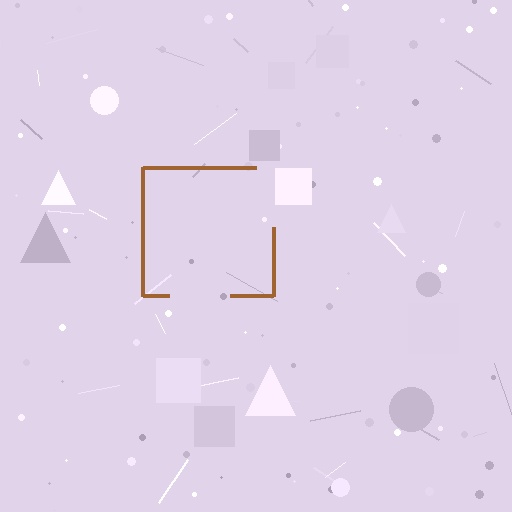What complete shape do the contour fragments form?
The contour fragments form a square.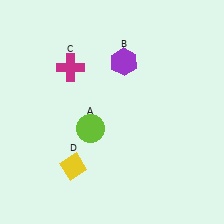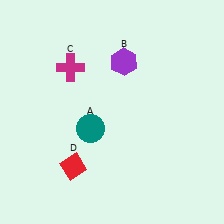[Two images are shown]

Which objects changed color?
A changed from lime to teal. D changed from yellow to red.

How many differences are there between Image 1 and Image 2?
There are 2 differences between the two images.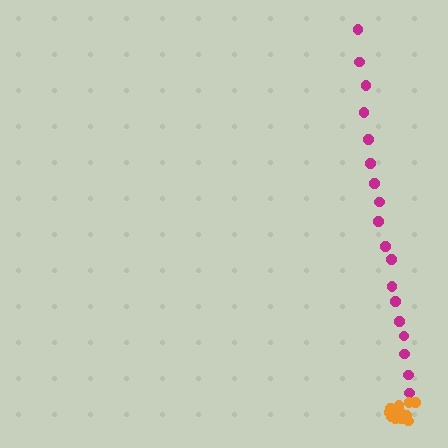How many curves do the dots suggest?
There are 2 distinct paths.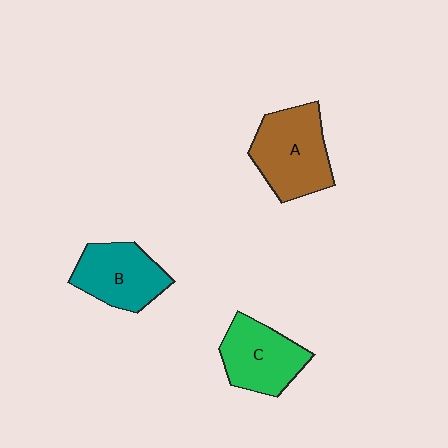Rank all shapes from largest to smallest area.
From largest to smallest: A (brown), C (green), B (teal).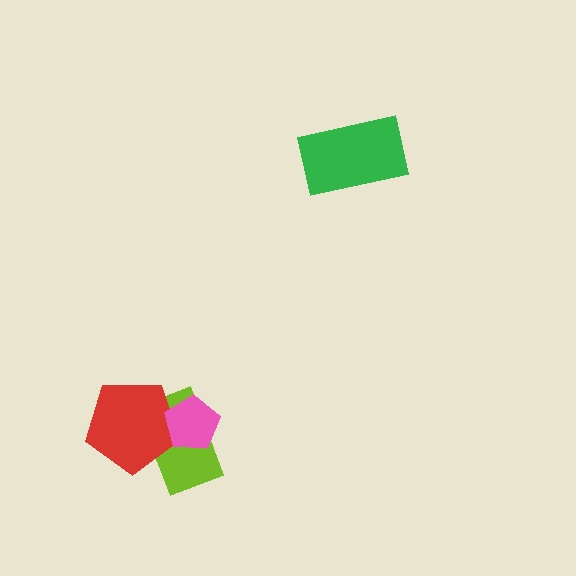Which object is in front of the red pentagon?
The pink pentagon is in front of the red pentagon.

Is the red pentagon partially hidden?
Yes, it is partially covered by another shape.